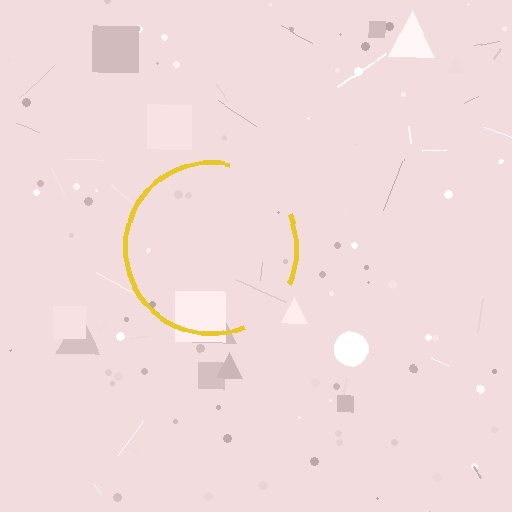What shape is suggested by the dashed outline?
The dashed outline suggests a circle.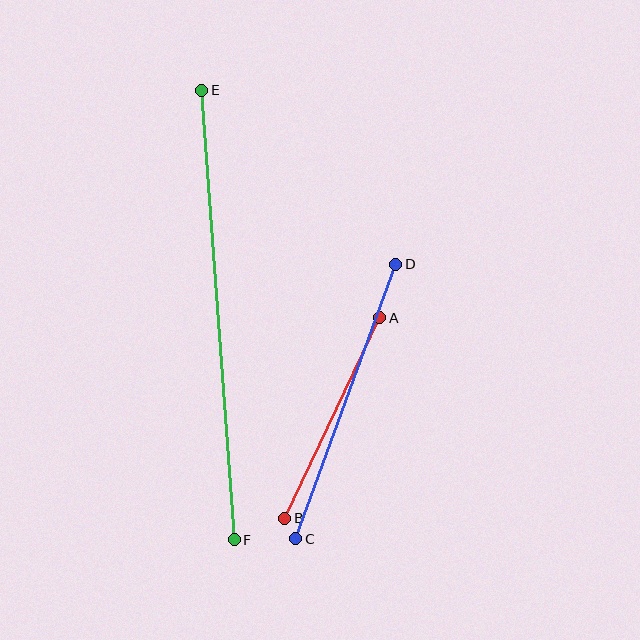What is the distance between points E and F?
The distance is approximately 450 pixels.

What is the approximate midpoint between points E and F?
The midpoint is at approximately (218, 315) pixels.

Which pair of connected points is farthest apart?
Points E and F are farthest apart.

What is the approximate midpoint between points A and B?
The midpoint is at approximately (332, 418) pixels.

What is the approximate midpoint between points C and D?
The midpoint is at approximately (346, 401) pixels.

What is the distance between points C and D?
The distance is approximately 292 pixels.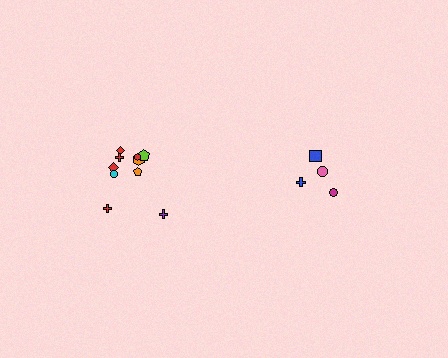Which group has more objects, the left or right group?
The left group.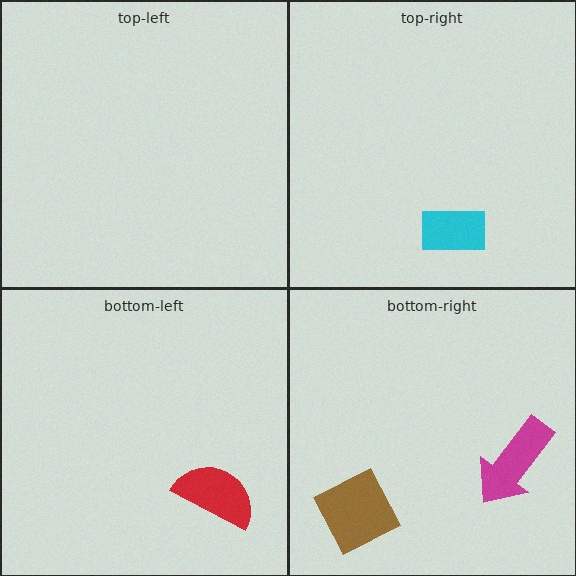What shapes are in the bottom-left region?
The red semicircle.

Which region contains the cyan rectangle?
The top-right region.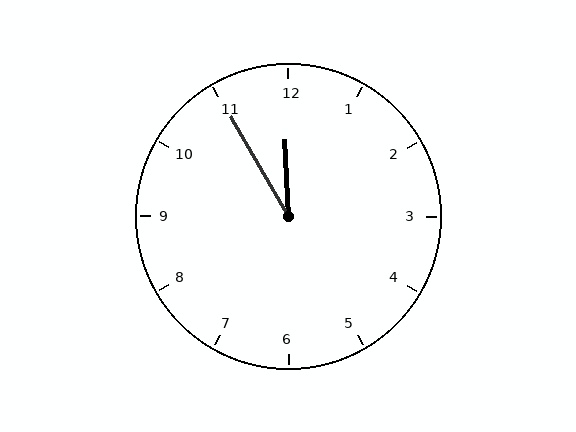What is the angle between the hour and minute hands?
Approximately 28 degrees.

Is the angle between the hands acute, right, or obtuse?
It is acute.